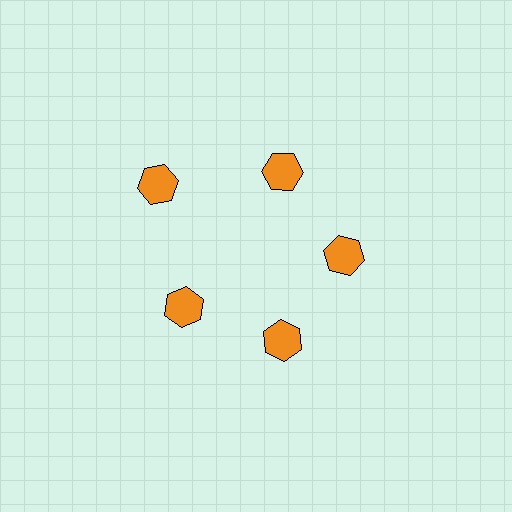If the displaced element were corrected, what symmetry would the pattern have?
It would have 5-fold rotational symmetry — the pattern would map onto itself every 72 degrees.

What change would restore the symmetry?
The symmetry would be restored by moving it inward, back onto the ring so that all 5 hexagons sit at equal angles and equal distance from the center.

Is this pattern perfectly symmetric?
No. The 5 orange hexagons are arranged in a ring, but one element near the 10 o'clock position is pushed outward from the center, breaking the 5-fold rotational symmetry.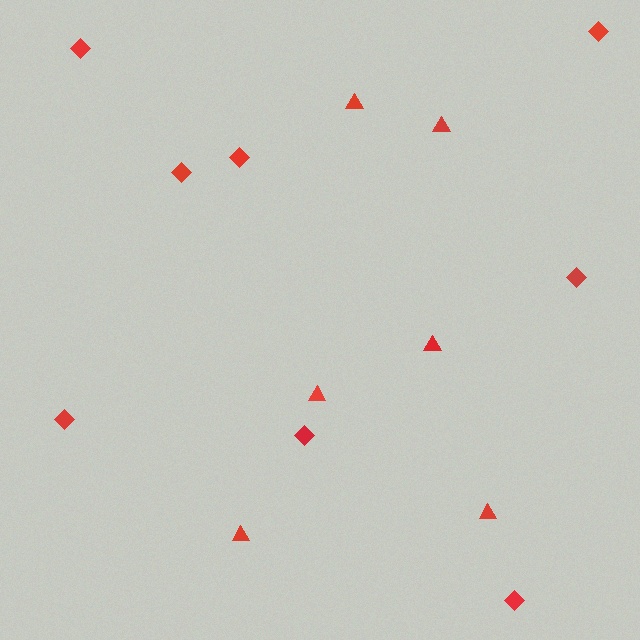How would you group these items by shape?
There are 2 groups: one group of diamonds (8) and one group of triangles (6).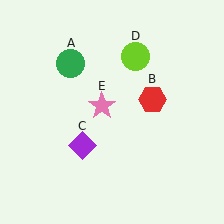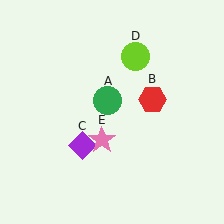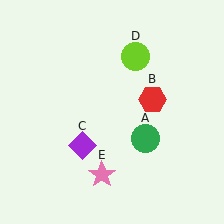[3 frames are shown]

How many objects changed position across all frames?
2 objects changed position: green circle (object A), pink star (object E).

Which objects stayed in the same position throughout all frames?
Red hexagon (object B) and purple diamond (object C) and lime circle (object D) remained stationary.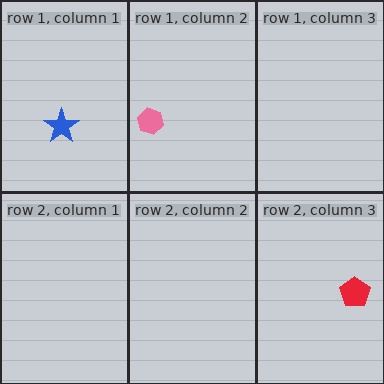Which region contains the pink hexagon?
The row 1, column 2 region.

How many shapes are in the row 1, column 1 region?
1.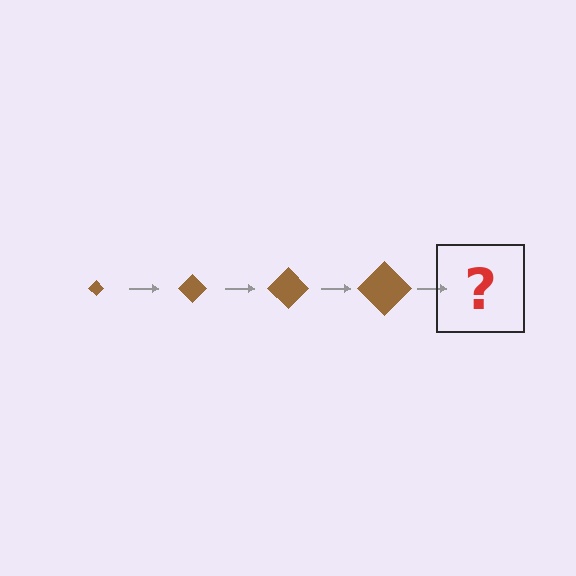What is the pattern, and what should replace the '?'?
The pattern is that the diamond gets progressively larger each step. The '?' should be a brown diamond, larger than the previous one.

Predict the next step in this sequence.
The next step is a brown diamond, larger than the previous one.